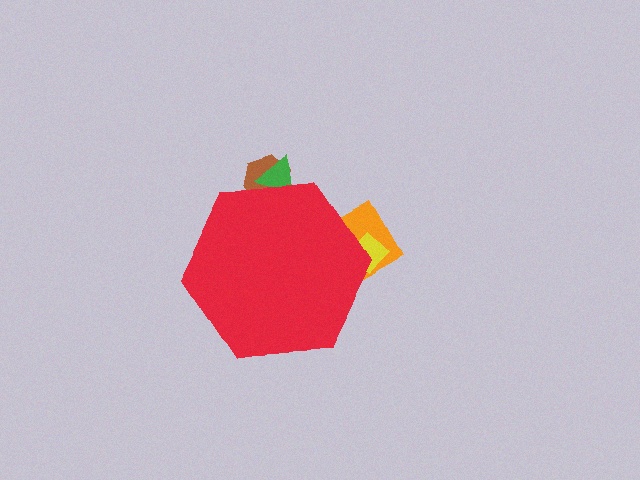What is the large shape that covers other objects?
A red hexagon.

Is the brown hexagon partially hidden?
Yes, the brown hexagon is partially hidden behind the red hexagon.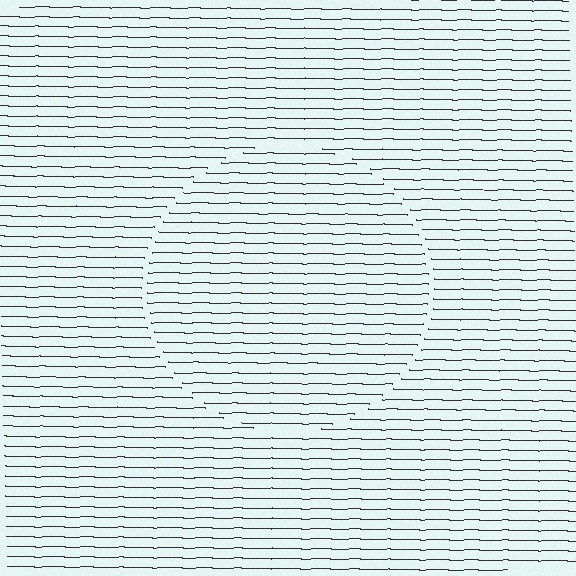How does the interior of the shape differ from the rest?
The interior of the shape contains the same grating, shifted by half a period — the contour is defined by the phase discontinuity where line-ends from the inner and outer gratings abut.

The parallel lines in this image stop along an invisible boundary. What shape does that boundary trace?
An illusory circle. The interior of the shape contains the same grating, shifted by half a period — the contour is defined by the phase discontinuity where line-ends from the inner and outer gratings abut.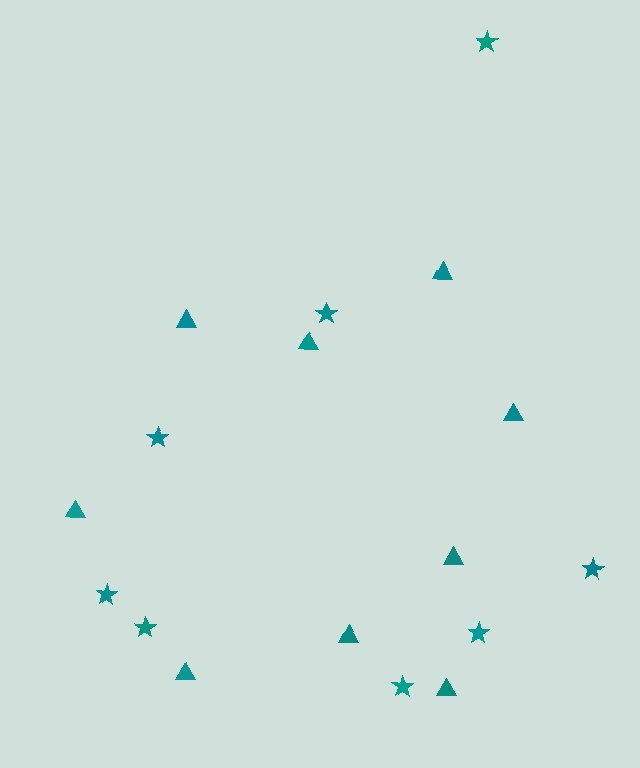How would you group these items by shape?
There are 2 groups: one group of triangles (9) and one group of stars (8).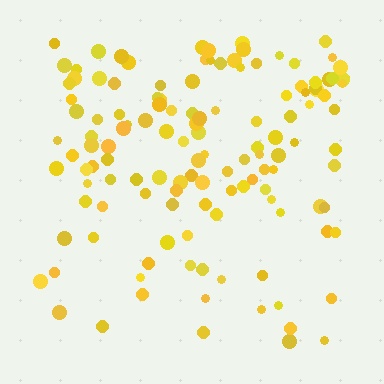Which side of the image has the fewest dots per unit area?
The bottom.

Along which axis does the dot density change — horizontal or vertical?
Vertical.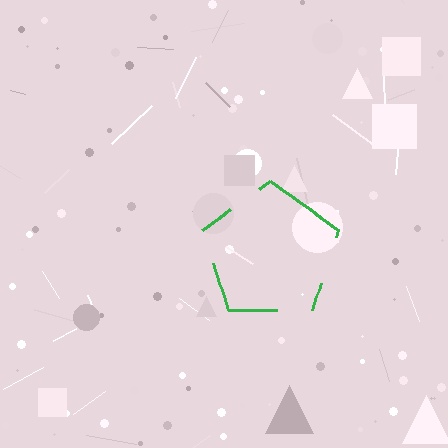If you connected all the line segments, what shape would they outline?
They would outline a pentagon.